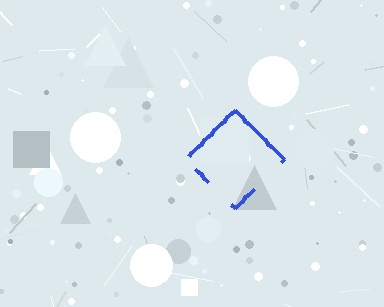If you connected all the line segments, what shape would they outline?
They would outline a diamond.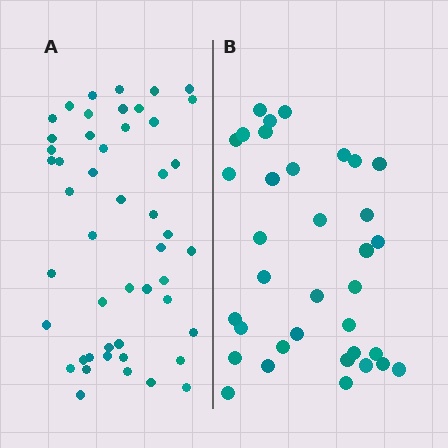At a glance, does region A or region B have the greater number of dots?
Region A (the left region) has more dots.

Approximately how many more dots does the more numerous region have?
Region A has approximately 15 more dots than region B.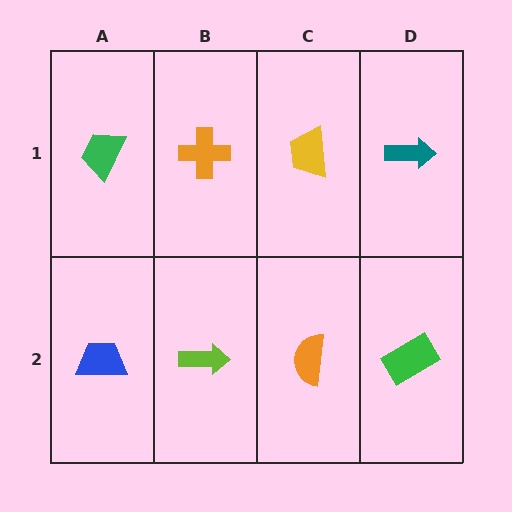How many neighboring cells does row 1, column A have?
2.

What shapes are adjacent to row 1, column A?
A blue trapezoid (row 2, column A), an orange cross (row 1, column B).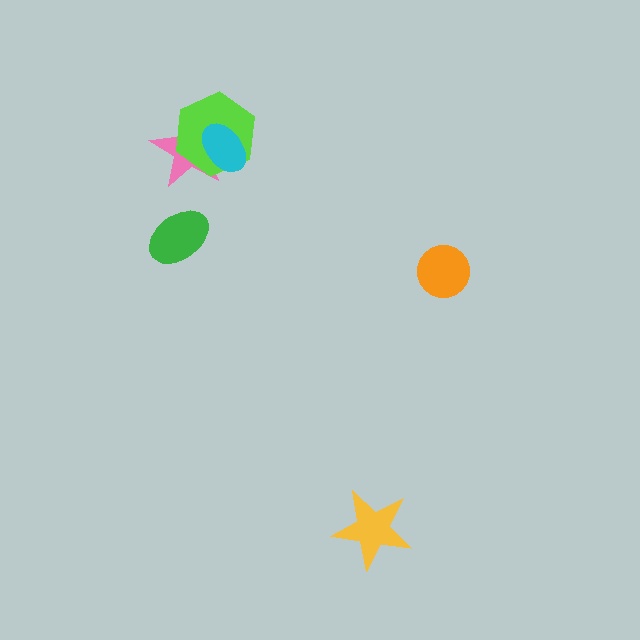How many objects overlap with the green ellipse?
0 objects overlap with the green ellipse.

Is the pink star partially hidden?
Yes, it is partially covered by another shape.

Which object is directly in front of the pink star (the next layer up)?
The lime hexagon is directly in front of the pink star.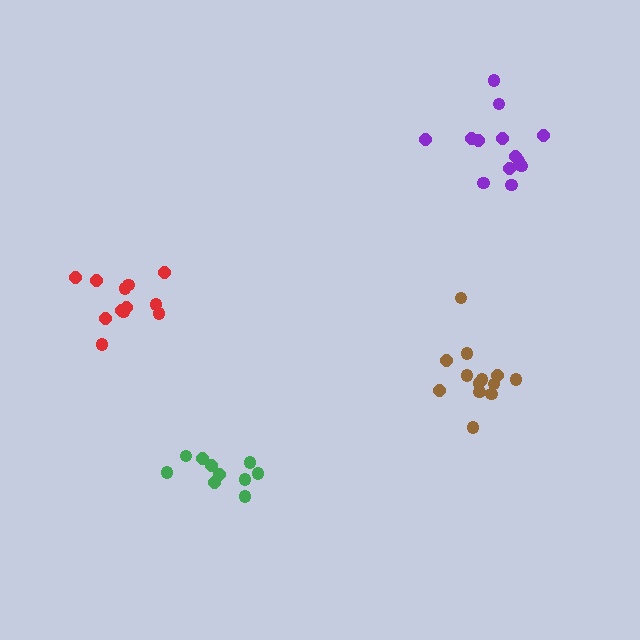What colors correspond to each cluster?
The clusters are colored: purple, brown, red, green.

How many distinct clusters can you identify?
There are 4 distinct clusters.